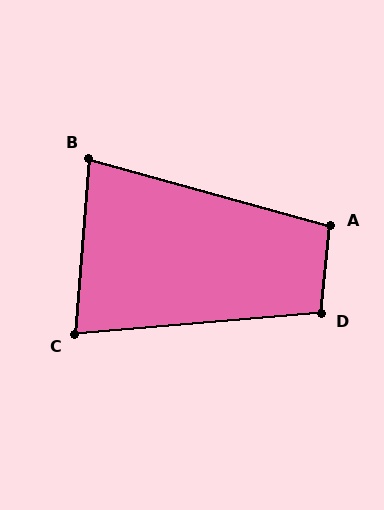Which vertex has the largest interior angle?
D, at approximately 101 degrees.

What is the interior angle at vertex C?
Approximately 81 degrees (acute).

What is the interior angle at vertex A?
Approximately 99 degrees (obtuse).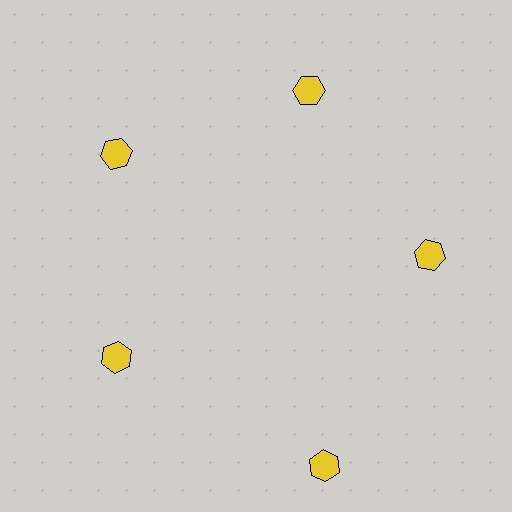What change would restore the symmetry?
The symmetry would be restored by moving it inward, back onto the ring so that all 5 hexagons sit at equal angles and equal distance from the center.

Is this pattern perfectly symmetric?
No. The 5 yellow hexagons are arranged in a ring, but one element near the 5 o'clock position is pushed outward from the center, breaking the 5-fold rotational symmetry.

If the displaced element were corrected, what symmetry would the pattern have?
It would have 5-fold rotational symmetry — the pattern would map onto itself every 72 degrees.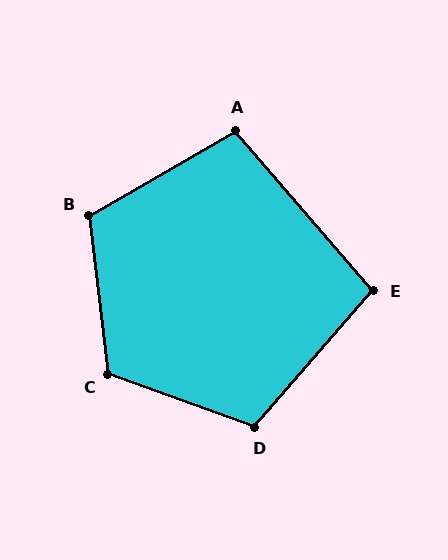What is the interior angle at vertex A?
Approximately 101 degrees (obtuse).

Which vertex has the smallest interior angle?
E, at approximately 98 degrees.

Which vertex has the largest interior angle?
C, at approximately 116 degrees.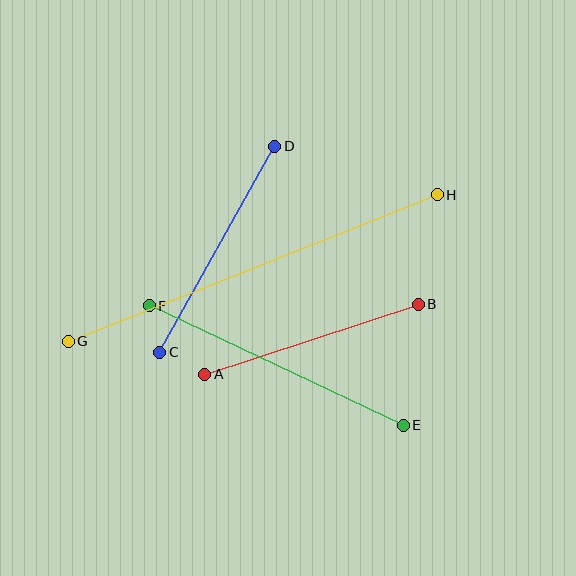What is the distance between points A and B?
The distance is approximately 224 pixels.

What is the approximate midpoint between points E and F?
The midpoint is at approximately (276, 366) pixels.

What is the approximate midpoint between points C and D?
The midpoint is at approximately (217, 249) pixels.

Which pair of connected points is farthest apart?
Points G and H are farthest apart.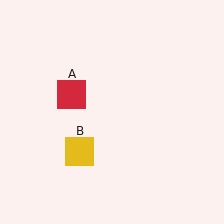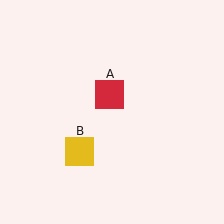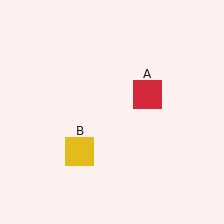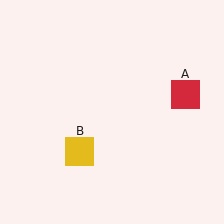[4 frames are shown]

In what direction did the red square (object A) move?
The red square (object A) moved right.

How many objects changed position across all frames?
1 object changed position: red square (object A).